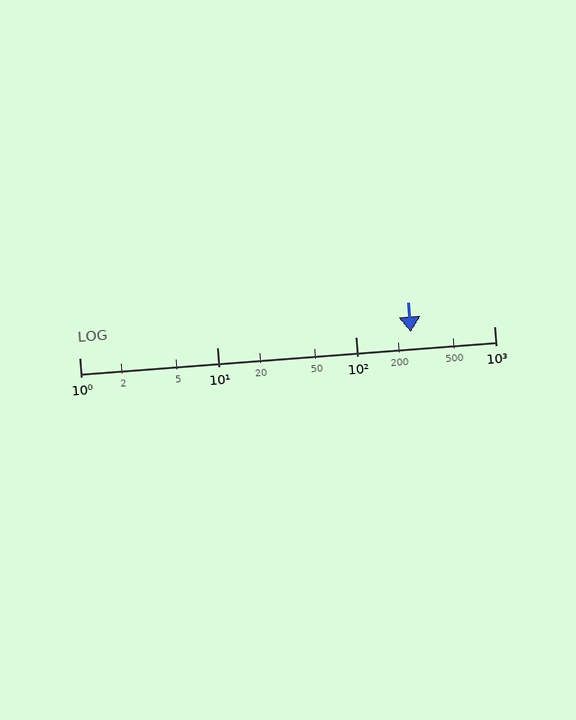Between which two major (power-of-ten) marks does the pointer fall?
The pointer is between 100 and 1000.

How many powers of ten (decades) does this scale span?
The scale spans 3 decades, from 1 to 1000.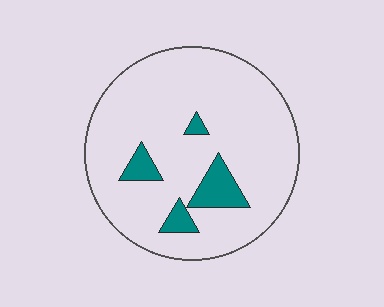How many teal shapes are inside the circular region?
4.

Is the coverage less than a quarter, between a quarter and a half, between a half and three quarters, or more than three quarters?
Less than a quarter.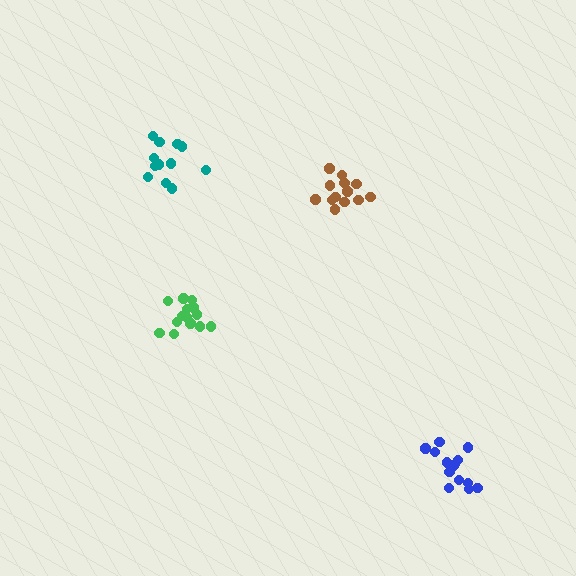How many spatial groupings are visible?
There are 4 spatial groupings.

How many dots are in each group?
Group 1: 13 dots, Group 2: 14 dots, Group 3: 13 dots, Group 4: 14 dots (54 total).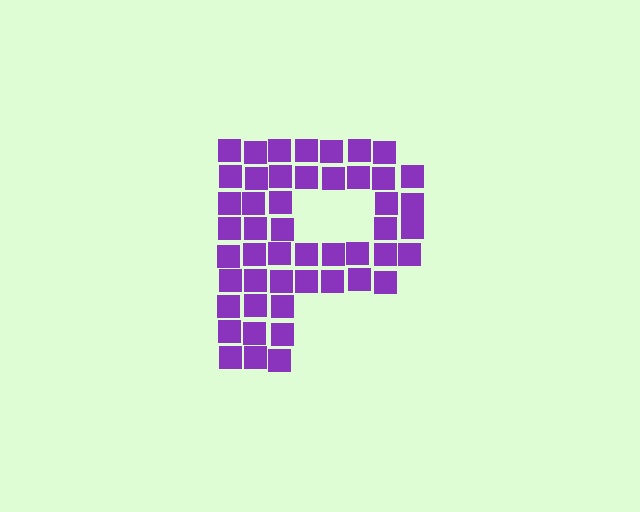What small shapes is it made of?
It is made of small squares.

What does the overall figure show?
The overall figure shows the letter P.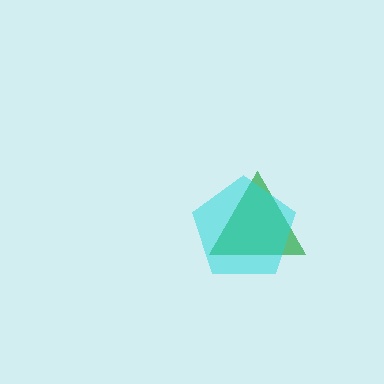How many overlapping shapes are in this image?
There are 2 overlapping shapes in the image.